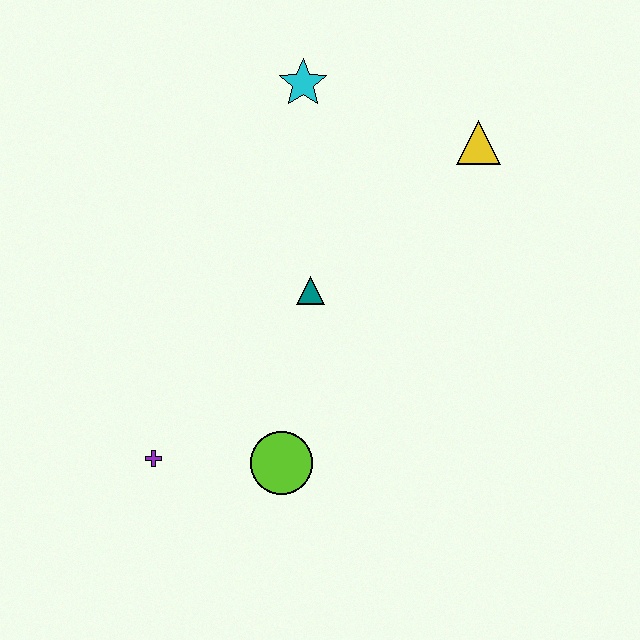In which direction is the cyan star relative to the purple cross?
The cyan star is above the purple cross.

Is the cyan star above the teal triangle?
Yes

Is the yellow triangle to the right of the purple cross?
Yes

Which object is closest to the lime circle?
The purple cross is closest to the lime circle.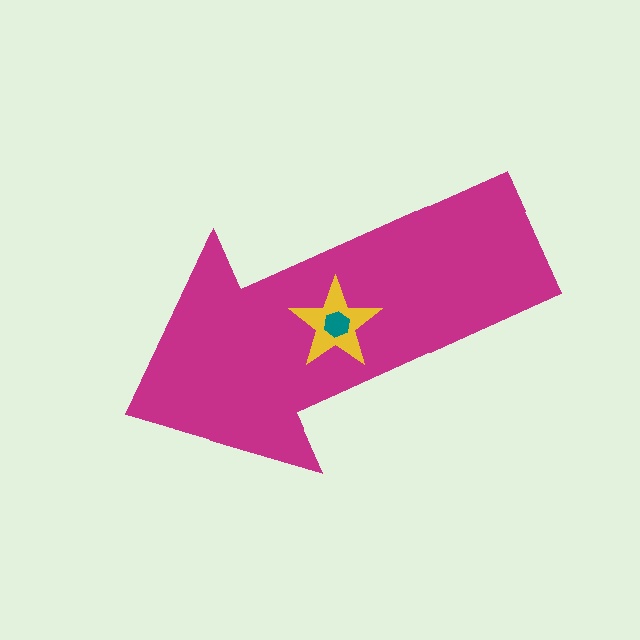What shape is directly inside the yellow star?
The teal hexagon.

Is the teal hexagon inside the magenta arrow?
Yes.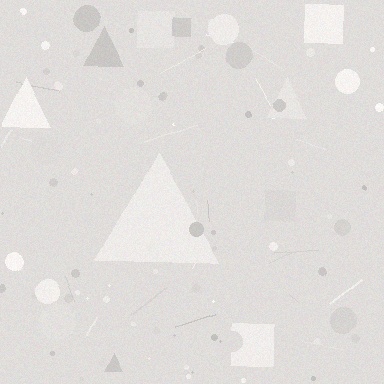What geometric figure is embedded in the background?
A triangle is embedded in the background.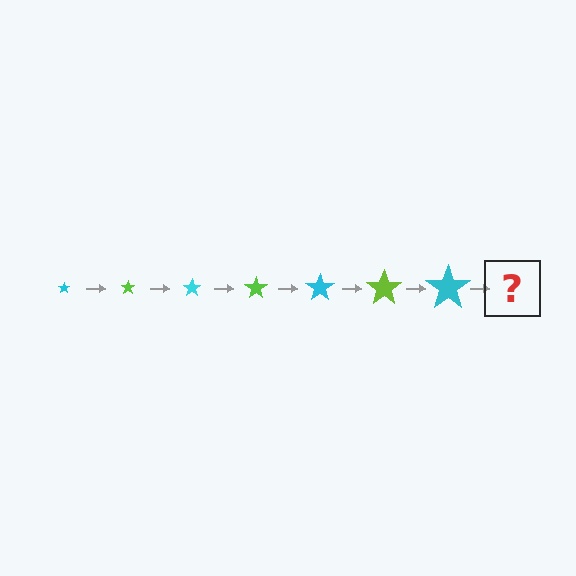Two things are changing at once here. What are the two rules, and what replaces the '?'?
The two rules are that the star grows larger each step and the color cycles through cyan and lime. The '?' should be a lime star, larger than the previous one.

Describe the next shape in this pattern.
It should be a lime star, larger than the previous one.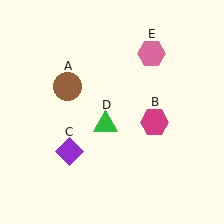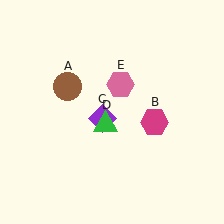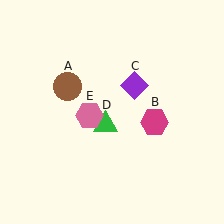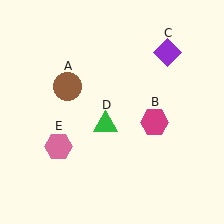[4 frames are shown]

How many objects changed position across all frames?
2 objects changed position: purple diamond (object C), pink hexagon (object E).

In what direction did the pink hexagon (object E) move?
The pink hexagon (object E) moved down and to the left.